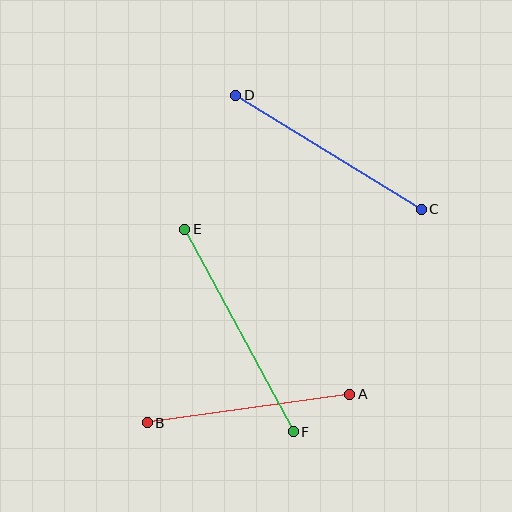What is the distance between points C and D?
The distance is approximately 218 pixels.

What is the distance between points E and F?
The distance is approximately 230 pixels.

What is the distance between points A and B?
The distance is approximately 205 pixels.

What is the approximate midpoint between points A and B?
The midpoint is at approximately (248, 409) pixels.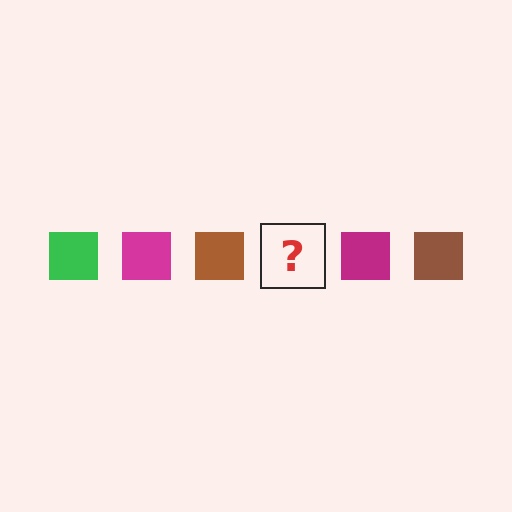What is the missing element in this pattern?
The missing element is a green square.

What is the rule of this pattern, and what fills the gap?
The rule is that the pattern cycles through green, magenta, brown squares. The gap should be filled with a green square.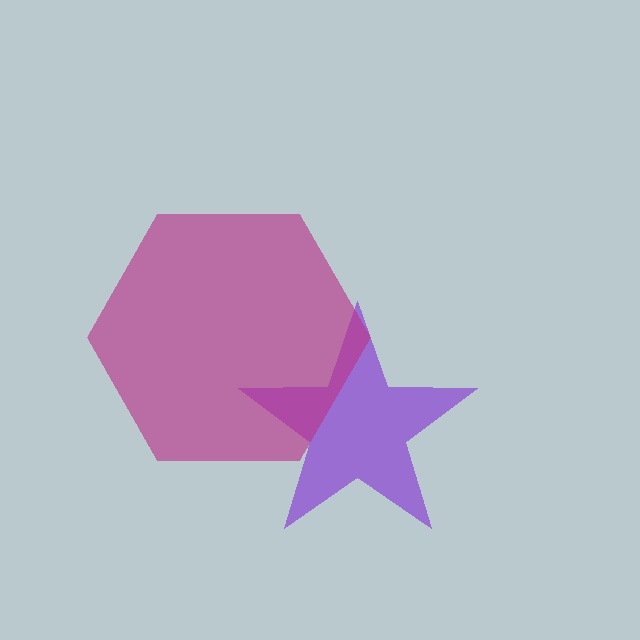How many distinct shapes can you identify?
There are 2 distinct shapes: a purple star, a magenta hexagon.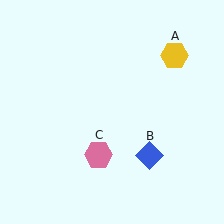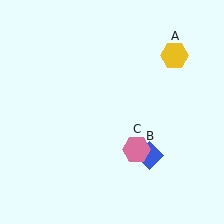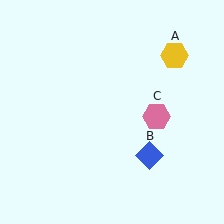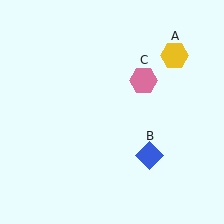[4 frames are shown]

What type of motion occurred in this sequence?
The pink hexagon (object C) rotated counterclockwise around the center of the scene.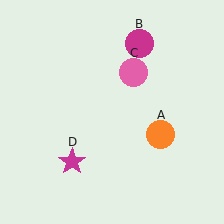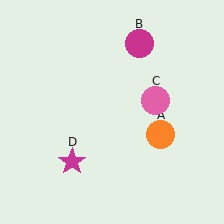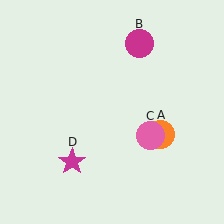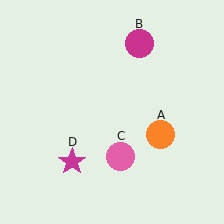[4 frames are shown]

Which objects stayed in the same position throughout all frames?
Orange circle (object A) and magenta circle (object B) and magenta star (object D) remained stationary.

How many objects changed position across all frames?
1 object changed position: pink circle (object C).